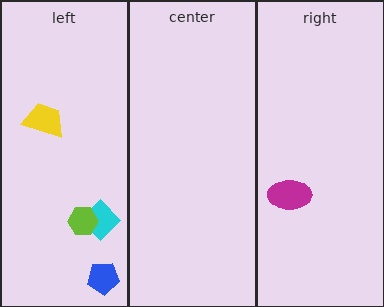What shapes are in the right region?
The magenta ellipse.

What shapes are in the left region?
The cyan diamond, the lime hexagon, the blue pentagon, the yellow trapezoid.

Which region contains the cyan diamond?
The left region.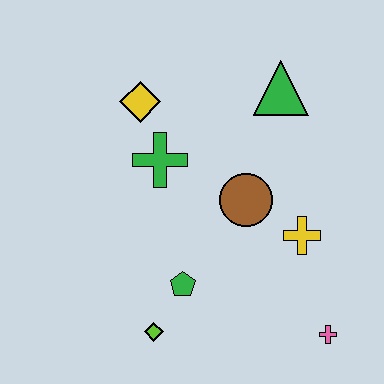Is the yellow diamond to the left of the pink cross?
Yes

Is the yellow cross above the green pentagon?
Yes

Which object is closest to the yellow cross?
The brown circle is closest to the yellow cross.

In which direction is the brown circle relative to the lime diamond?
The brown circle is above the lime diamond.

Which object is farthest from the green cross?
The pink cross is farthest from the green cross.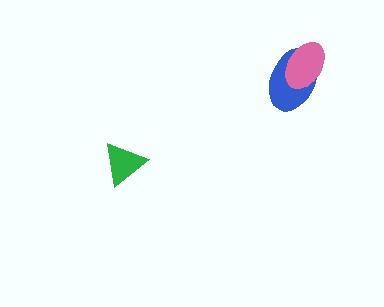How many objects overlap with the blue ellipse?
1 object overlaps with the blue ellipse.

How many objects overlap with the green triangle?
0 objects overlap with the green triangle.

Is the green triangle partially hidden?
No, no other shape covers it.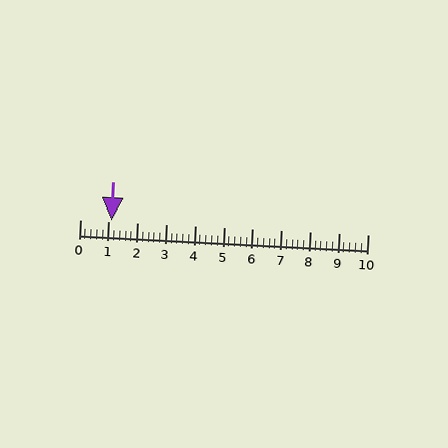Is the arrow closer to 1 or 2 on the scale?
The arrow is closer to 1.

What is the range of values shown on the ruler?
The ruler shows values from 0 to 10.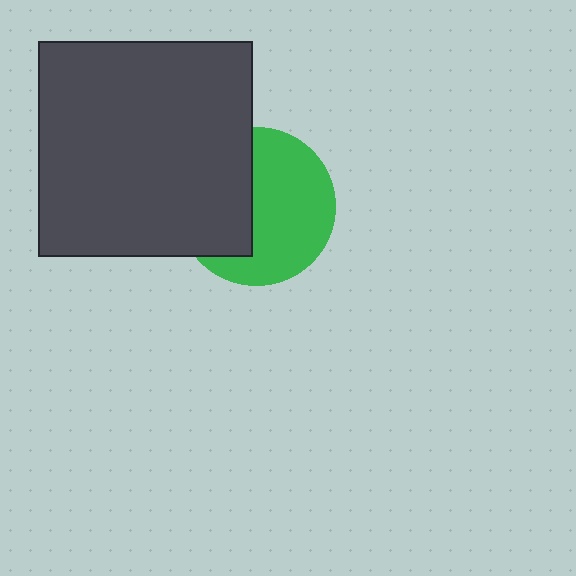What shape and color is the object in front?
The object in front is a dark gray square.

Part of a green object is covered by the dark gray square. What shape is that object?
It is a circle.